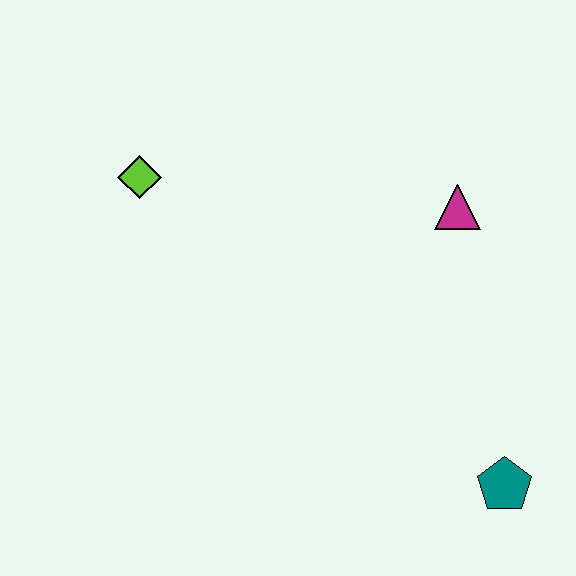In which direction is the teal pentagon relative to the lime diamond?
The teal pentagon is to the right of the lime diamond.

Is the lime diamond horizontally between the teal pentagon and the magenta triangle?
No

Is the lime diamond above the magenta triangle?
Yes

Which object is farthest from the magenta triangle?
The lime diamond is farthest from the magenta triangle.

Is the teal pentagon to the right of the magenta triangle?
Yes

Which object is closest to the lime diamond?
The magenta triangle is closest to the lime diamond.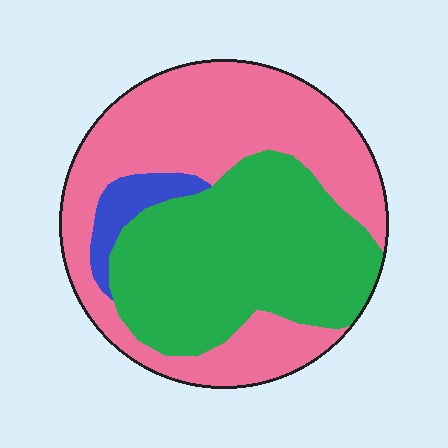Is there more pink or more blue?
Pink.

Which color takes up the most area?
Pink, at roughly 50%.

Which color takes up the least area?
Blue, at roughly 5%.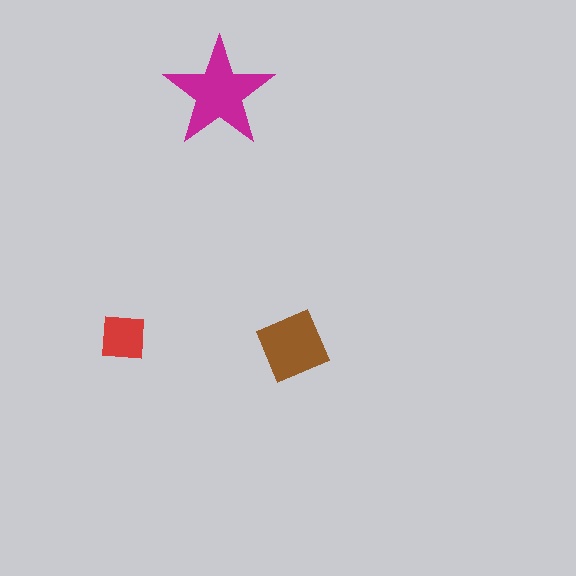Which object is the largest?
The magenta star.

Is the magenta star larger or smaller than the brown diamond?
Larger.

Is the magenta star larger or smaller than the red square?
Larger.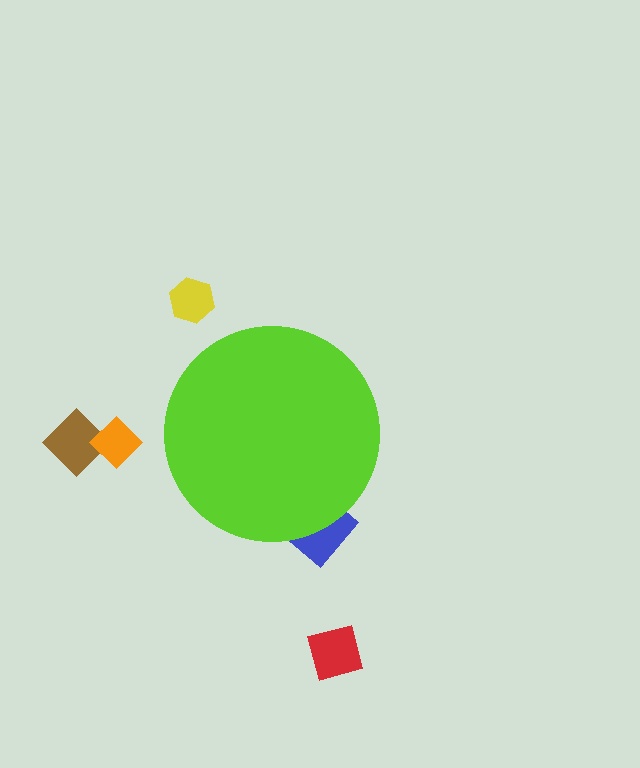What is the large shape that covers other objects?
A lime circle.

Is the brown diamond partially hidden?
No, the brown diamond is fully visible.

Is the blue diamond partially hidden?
Yes, the blue diamond is partially hidden behind the lime circle.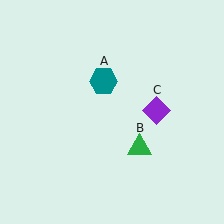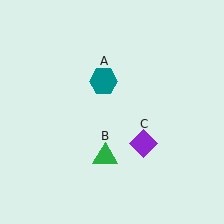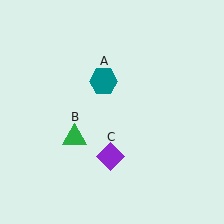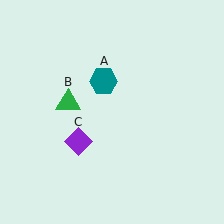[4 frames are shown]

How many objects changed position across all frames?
2 objects changed position: green triangle (object B), purple diamond (object C).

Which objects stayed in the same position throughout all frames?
Teal hexagon (object A) remained stationary.